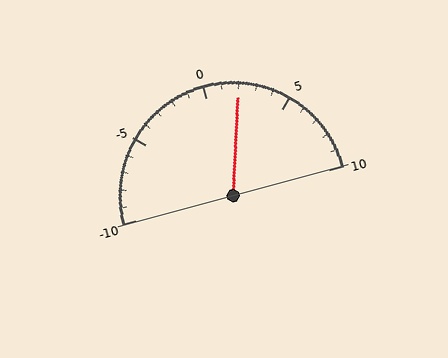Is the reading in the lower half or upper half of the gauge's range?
The reading is in the upper half of the range (-10 to 10).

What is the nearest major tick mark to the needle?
The nearest major tick mark is 0.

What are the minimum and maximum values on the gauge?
The gauge ranges from -10 to 10.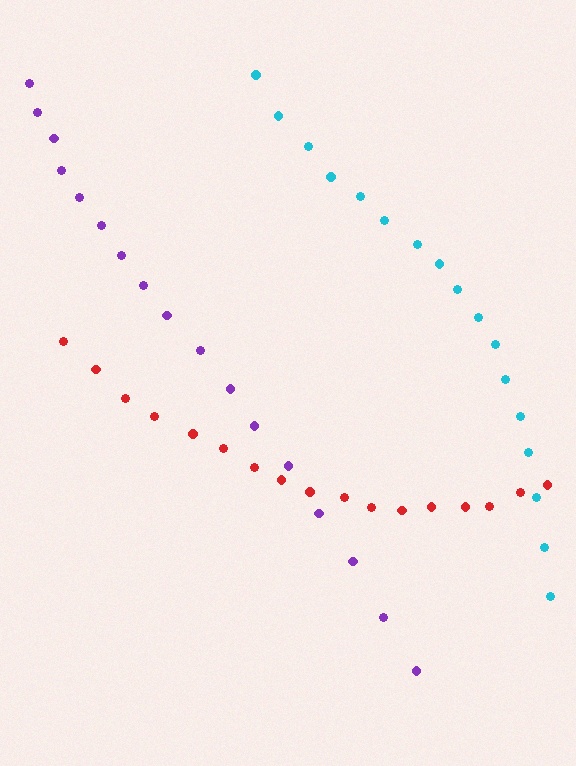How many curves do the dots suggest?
There are 3 distinct paths.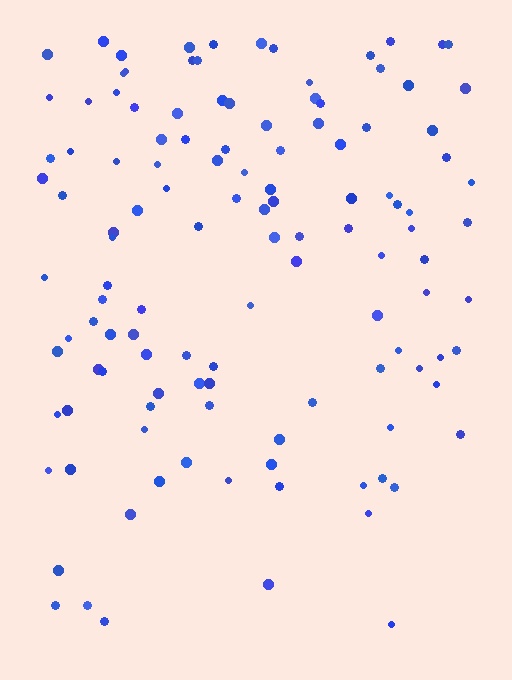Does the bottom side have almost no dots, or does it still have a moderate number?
Still a moderate number, just noticeably fewer than the top.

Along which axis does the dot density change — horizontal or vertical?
Vertical.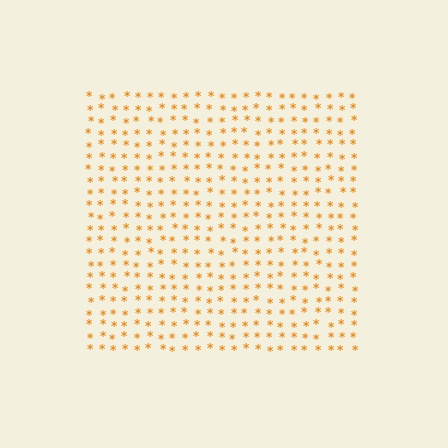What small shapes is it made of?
It is made of small asterisks.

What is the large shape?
The large shape is a square.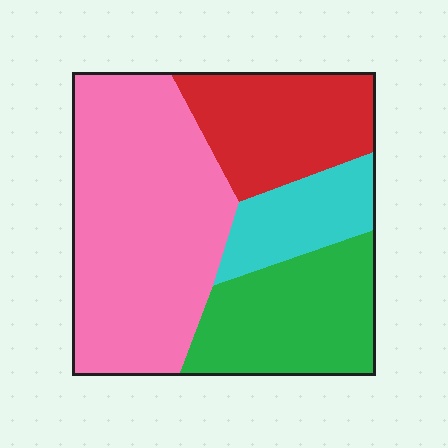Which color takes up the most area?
Pink, at roughly 45%.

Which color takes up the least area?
Cyan, at roughly 10%.